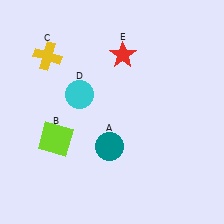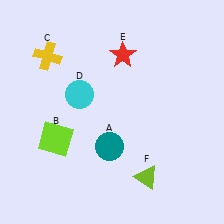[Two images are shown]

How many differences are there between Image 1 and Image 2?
There is 1 difference between the two images.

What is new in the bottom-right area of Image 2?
A lime triangle (F) was added in the bottom-right area of Image 2.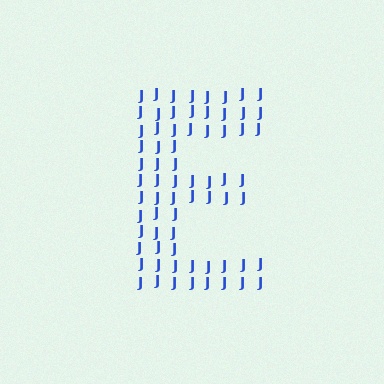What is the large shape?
The large shape is the letter E.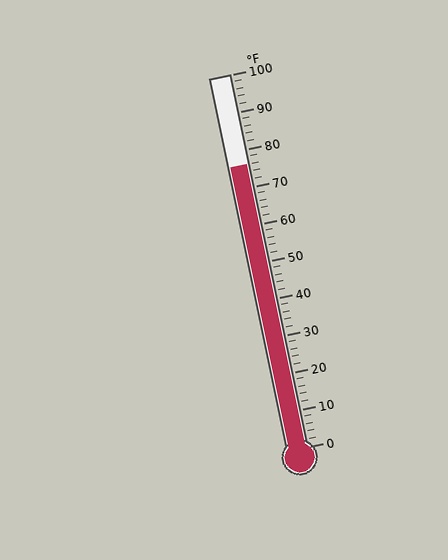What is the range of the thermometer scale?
The thermometer scale ranges from 0°F to 100°F.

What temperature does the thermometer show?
The thermometer shows approximately 76°F.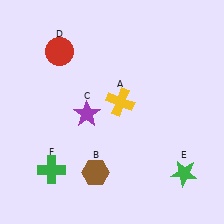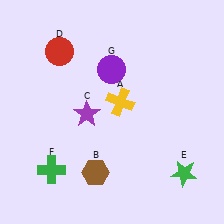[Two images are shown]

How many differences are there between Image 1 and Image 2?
There is 1 difference between the two images.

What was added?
A purple circle (G) was added in Image 2.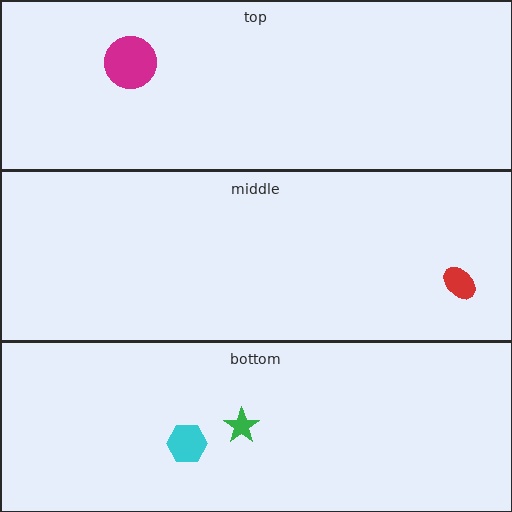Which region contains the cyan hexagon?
The bottom region.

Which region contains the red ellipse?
The middle region.